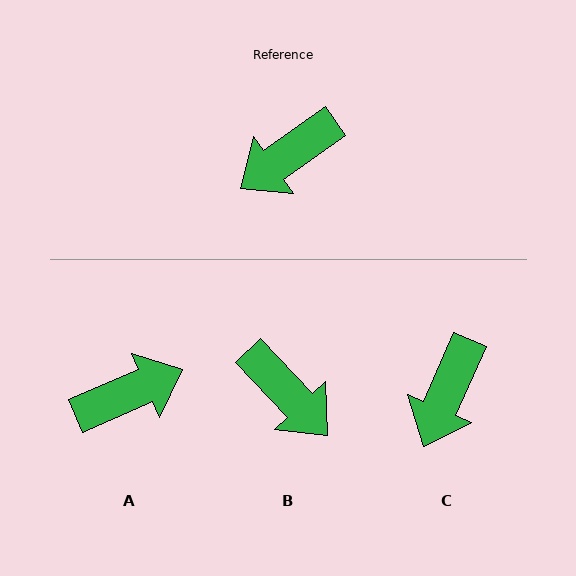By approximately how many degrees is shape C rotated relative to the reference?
Approximately 31 degrees counter-clockwise.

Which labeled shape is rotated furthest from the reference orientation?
A, about 168 degrees away.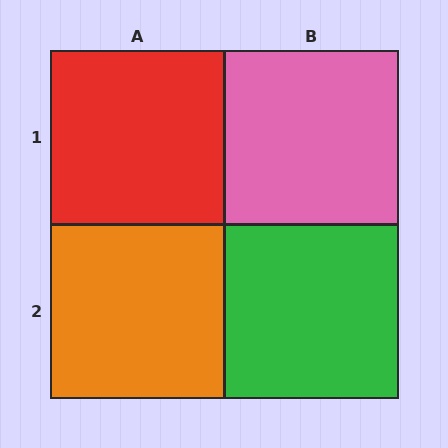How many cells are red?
1 cell is red.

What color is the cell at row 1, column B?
Pink.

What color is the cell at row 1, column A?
Red.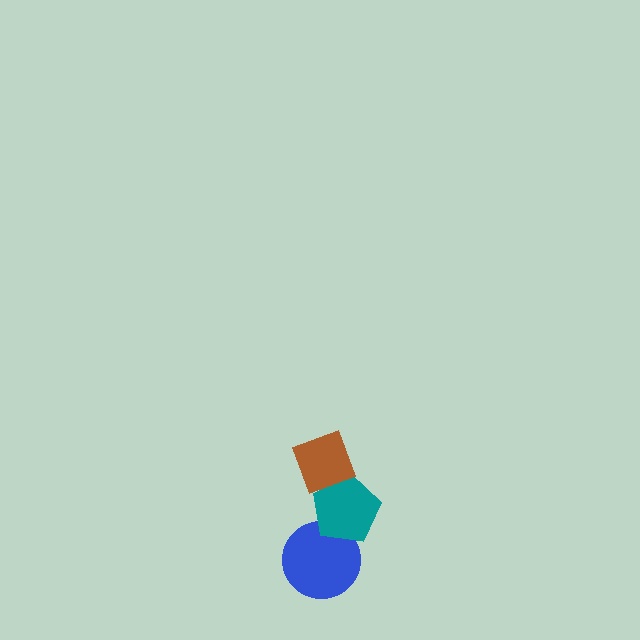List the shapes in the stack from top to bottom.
From top to bottom: the brown diamond, the teal pentagon, the blue circle.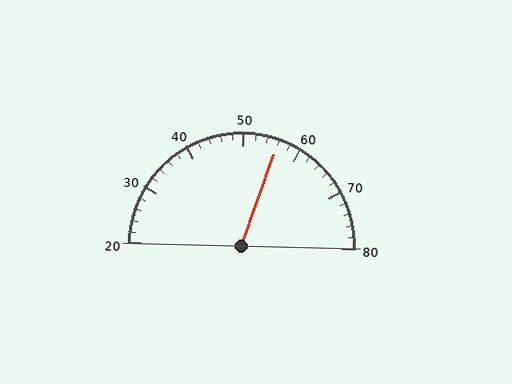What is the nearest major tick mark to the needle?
The nearest major tick mark is 60.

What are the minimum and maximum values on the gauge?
The gauge ranges from 20 to 80.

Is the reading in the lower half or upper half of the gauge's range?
The reading is in the upper half of the range (20 to 80).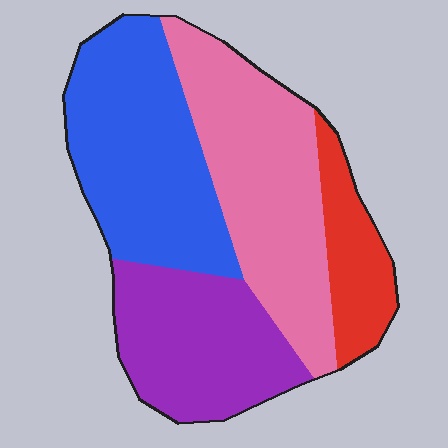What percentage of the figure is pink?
Pink covers around 30% of the figure.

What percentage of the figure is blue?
Blue takes up about one third (1/3) of the figure.